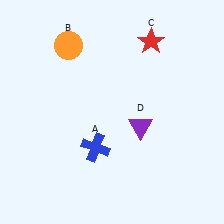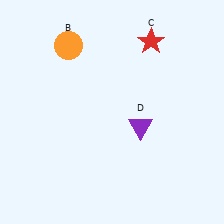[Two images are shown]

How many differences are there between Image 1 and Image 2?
There is 1 difference between the two images.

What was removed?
The blue cross (A) was removed in Image 2.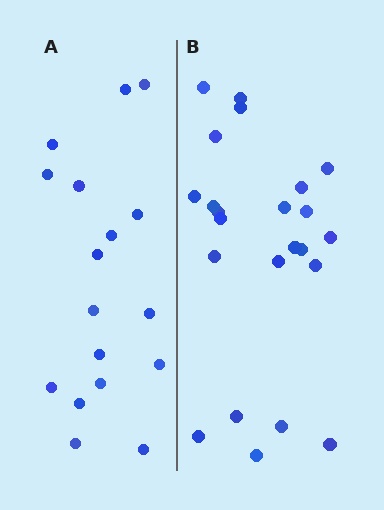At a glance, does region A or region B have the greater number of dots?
Region B (the right region) has more dots.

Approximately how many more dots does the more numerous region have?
Region B has about 6 more dots than region A.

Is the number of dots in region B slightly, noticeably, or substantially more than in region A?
Region B has noticeably more, but not dramatically so. The ratio is roughly 1.4 to 1.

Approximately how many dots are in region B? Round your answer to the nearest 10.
About 20 dots. (The exact count is 23, which rounds to 20.)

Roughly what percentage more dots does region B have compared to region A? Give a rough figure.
About 35% more.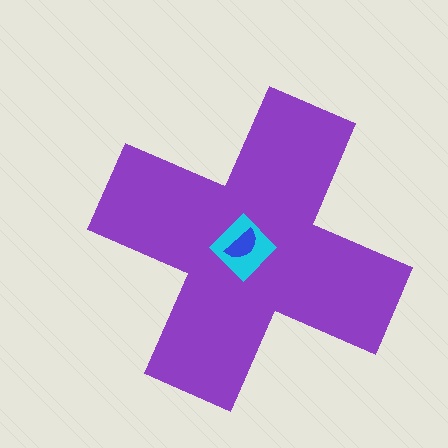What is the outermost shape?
The purple cross.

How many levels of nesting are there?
3.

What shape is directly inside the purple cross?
The cyan diamond.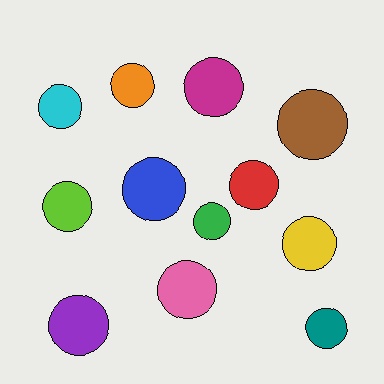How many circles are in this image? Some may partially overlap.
There are 12 circles.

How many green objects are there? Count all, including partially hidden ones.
There is 1 green object.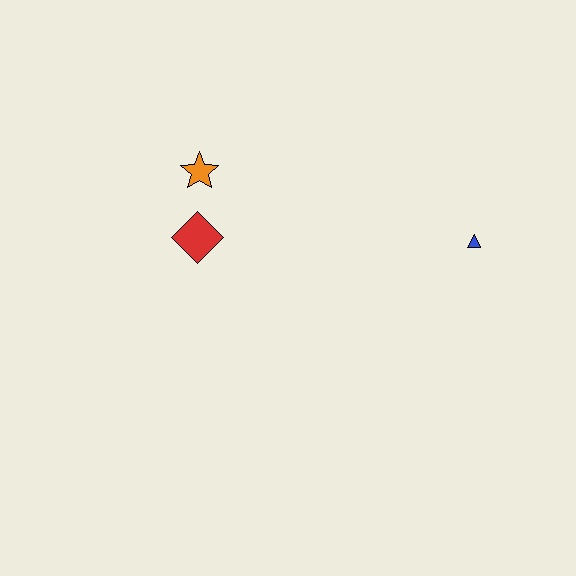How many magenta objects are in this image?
There are no magenta objects.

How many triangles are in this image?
There is 1 triangle.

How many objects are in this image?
There are 3 objects.